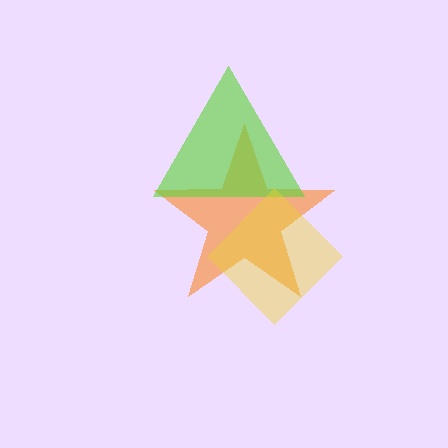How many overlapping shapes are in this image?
There are 3 overlapping shapes in the image.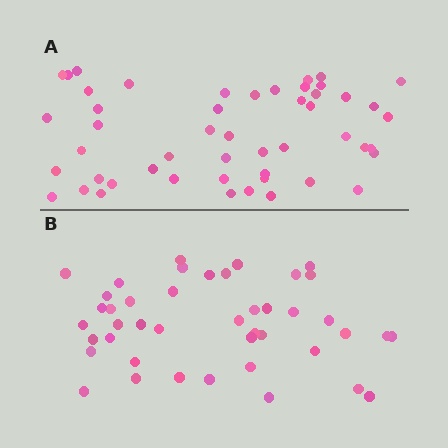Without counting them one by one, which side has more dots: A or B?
Region A (the top region) has more dots.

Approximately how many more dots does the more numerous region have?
Region A has roughly 8 or so more dots than region B.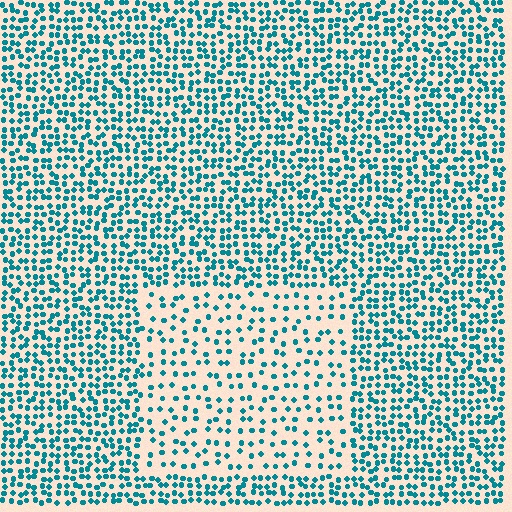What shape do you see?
I see a rectangle.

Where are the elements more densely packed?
The elements are more densely packed outside the rectangle boundary.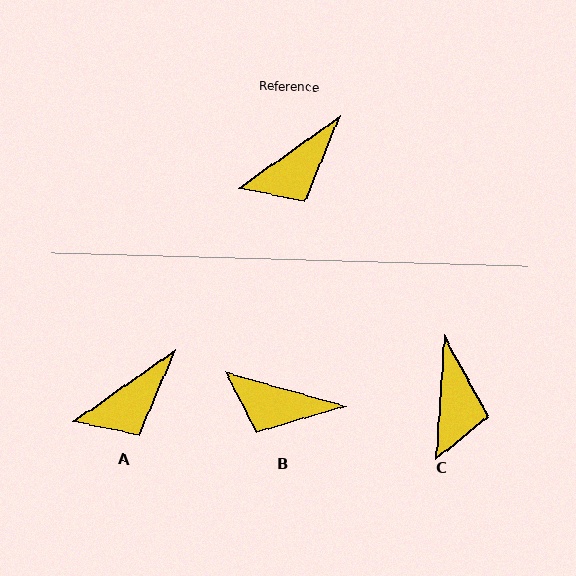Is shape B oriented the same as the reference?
No, it is off by about 51 degrees.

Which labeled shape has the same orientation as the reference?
A.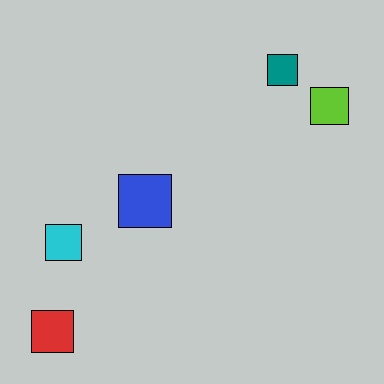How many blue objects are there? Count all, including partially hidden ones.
There is 1 blue object.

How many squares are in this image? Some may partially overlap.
There are 5 squares.